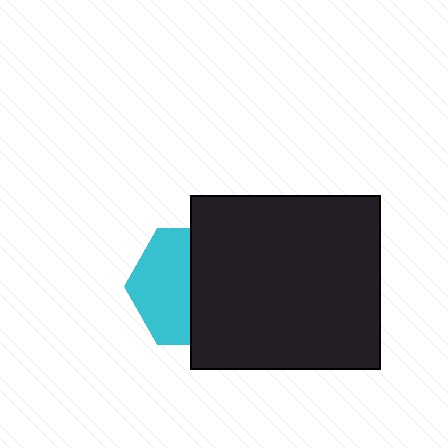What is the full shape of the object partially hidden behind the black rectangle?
The partially hidden object is a cyan hexagon.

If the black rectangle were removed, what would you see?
You would see the complete cyan hexagon.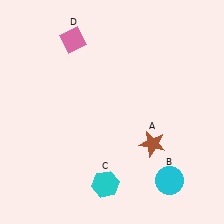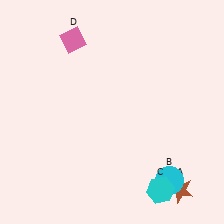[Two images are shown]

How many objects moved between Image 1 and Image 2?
2 objects moved between the two images.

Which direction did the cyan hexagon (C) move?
The cyan hexagon (C) moved right.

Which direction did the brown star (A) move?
The brown star (A) moved down.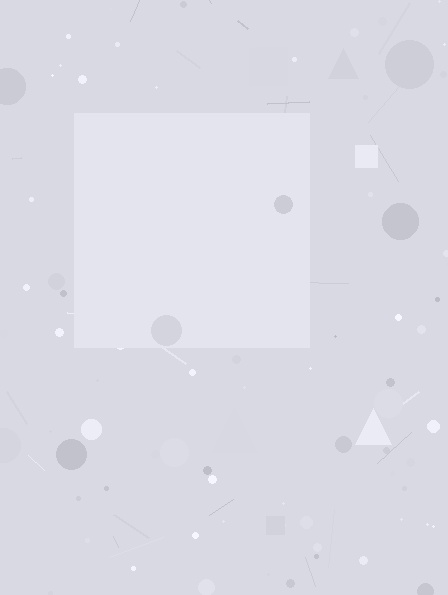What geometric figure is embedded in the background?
A square is embedded in the background.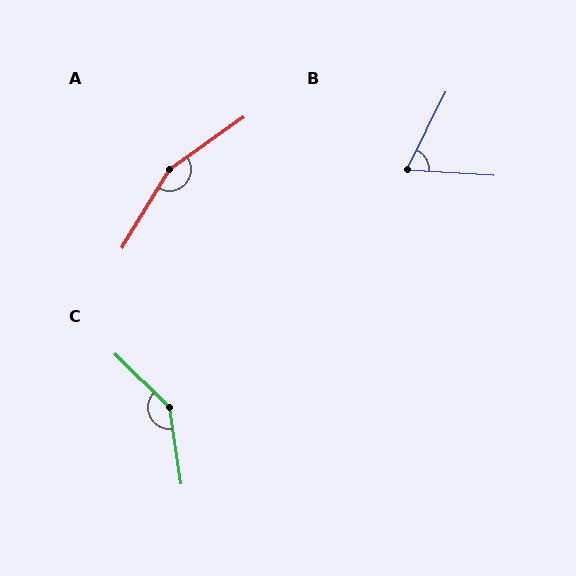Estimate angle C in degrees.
Approximately 143 degrees.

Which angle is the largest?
A, at approximately 156 degrees.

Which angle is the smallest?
B, at approximately 67 degrees.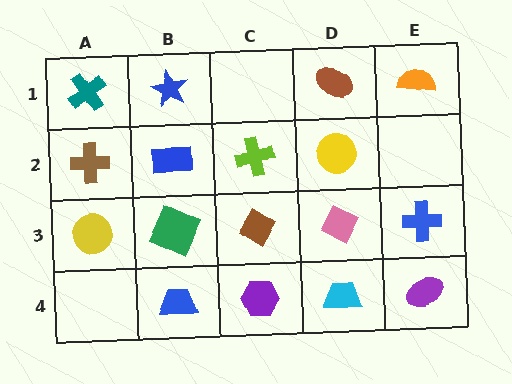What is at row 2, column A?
A brown cross.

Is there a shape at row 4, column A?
No, that cell is empty.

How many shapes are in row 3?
5 shapes.